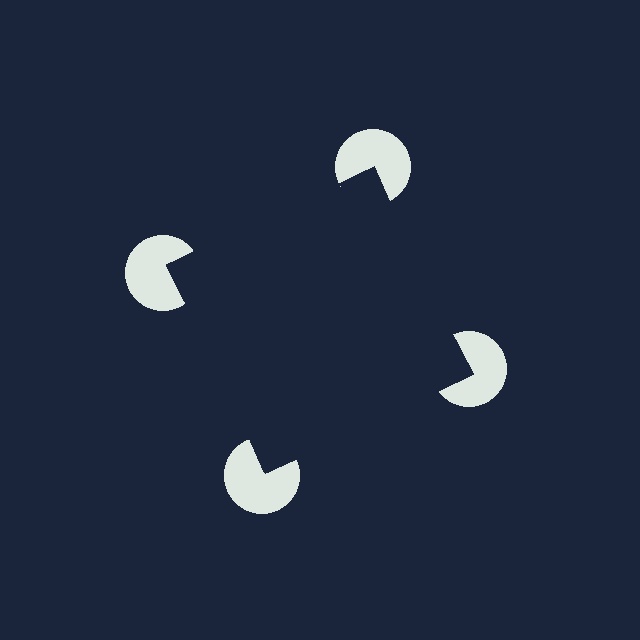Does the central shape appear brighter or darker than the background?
It typically appears slightly darker than the background, even though no actual brightness change is drawn.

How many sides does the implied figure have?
4 sides.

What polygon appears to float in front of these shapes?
An illusory square — its edges are inferred from the aligned wedge cuts in the pac-man discs, not physically drawn.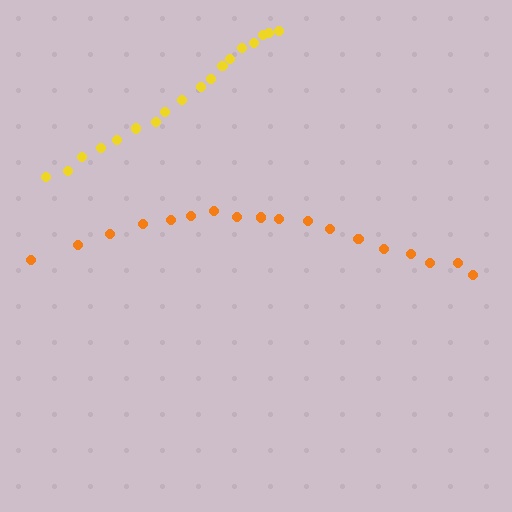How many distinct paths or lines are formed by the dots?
There are 2 distinct paths.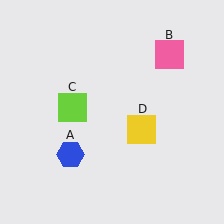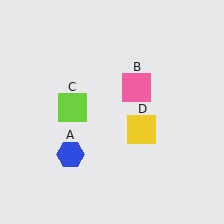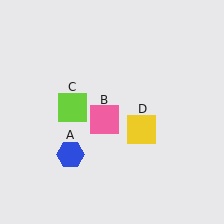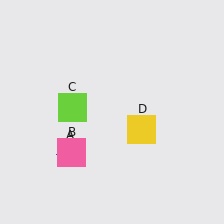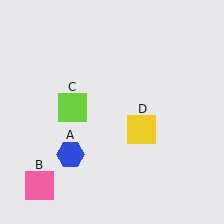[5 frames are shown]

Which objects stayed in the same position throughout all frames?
Blue hexagon (object A) and lime square (object C) and yellow square (object D) remained stationary.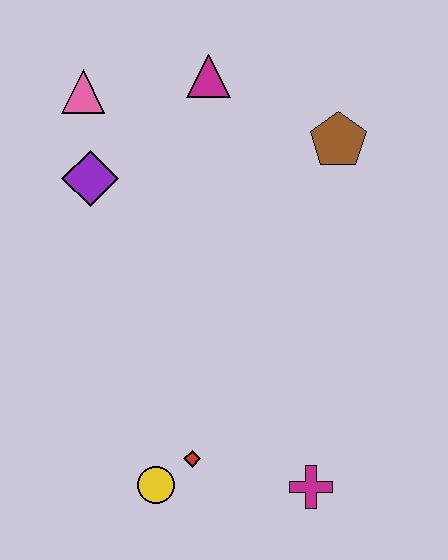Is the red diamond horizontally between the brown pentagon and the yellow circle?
Yes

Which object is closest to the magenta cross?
The red diamond is closest to the magenta cross.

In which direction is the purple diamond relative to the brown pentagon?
The purple diamond is to the left of the brown pentagon.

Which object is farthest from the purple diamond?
The magenta cross is farthest from the purple diamond.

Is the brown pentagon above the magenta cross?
Yes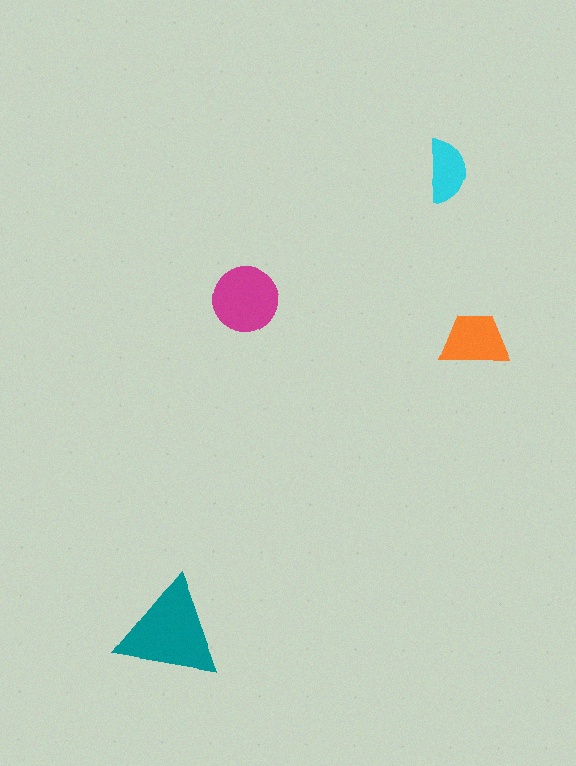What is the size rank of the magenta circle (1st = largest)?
2nd.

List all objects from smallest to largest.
The cyan semicircle, the orange trapezoid, the magenta circle, the teal triangle.